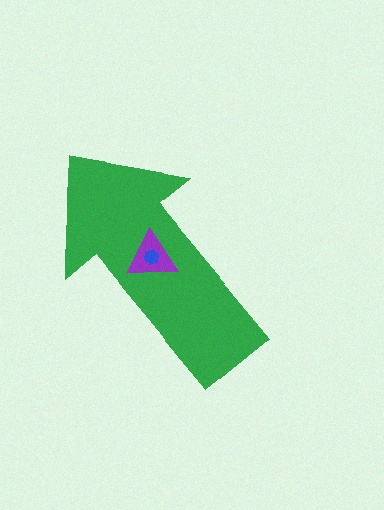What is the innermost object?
The blue hexagon.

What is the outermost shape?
The green arrow.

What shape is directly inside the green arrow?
The purple triangle.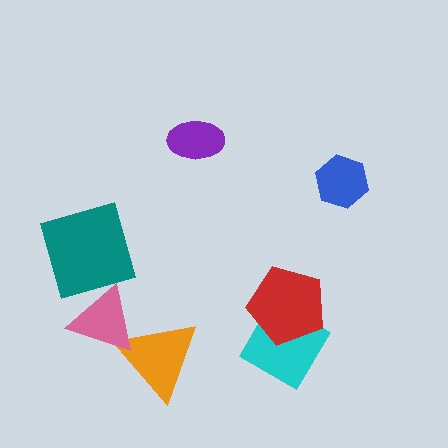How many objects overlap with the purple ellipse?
0 objects overlap with the purple ellipse.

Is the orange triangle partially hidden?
Yes, it is partially covered by another shape.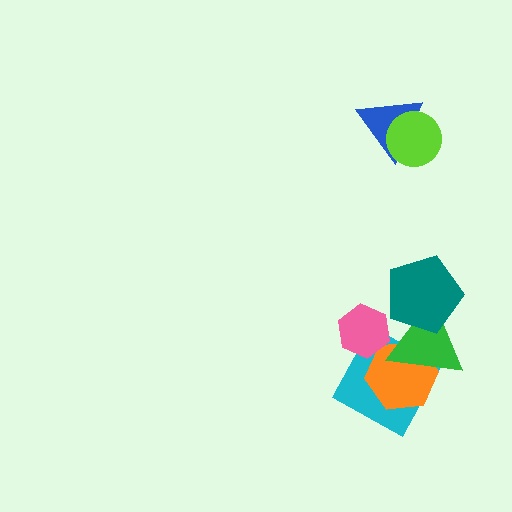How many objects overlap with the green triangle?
4 objects overlap with the green triangle.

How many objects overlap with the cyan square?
3 objects overlap with the cyan square.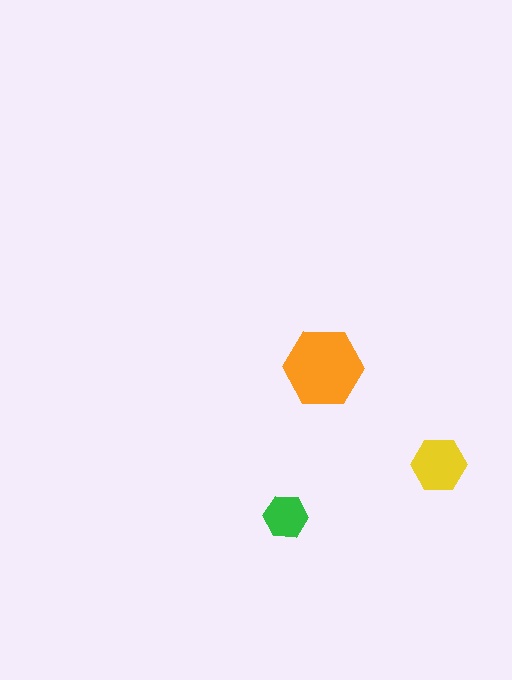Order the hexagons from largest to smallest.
the orange one, the yellow one, the green one.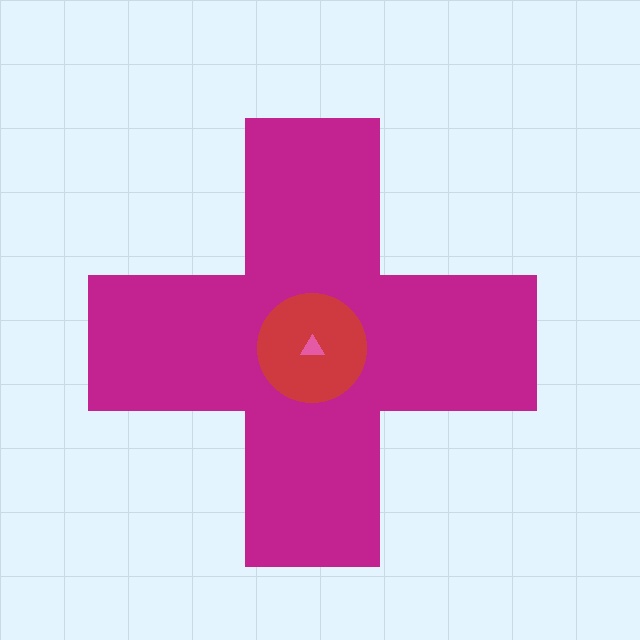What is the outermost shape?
The magenta cross.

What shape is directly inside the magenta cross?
The red circle.